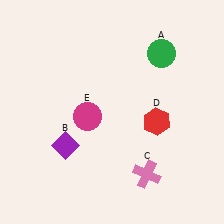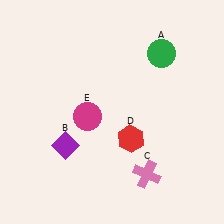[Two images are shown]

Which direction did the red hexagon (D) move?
The red hexagon (D) moved left.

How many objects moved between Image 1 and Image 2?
1 object moved between the two images.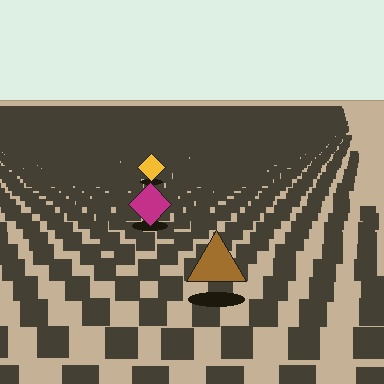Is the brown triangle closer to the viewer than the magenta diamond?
Yes. The brown triangle is closer — you can tell from the texture gradient: the ground texture is coarser near it.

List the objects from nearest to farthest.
From nearest to farthest: the brown triangle, the magenta diamond, the yellow diamond.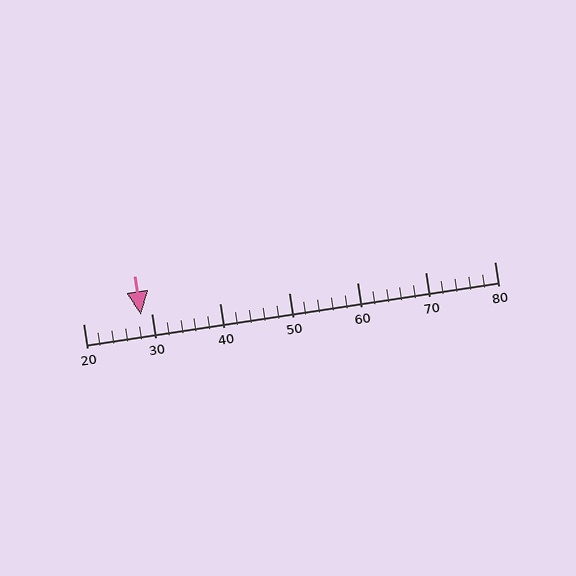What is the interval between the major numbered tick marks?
The major tick marks are spaced 10 units apart.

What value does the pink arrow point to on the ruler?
The pink arrow points to approximately 28.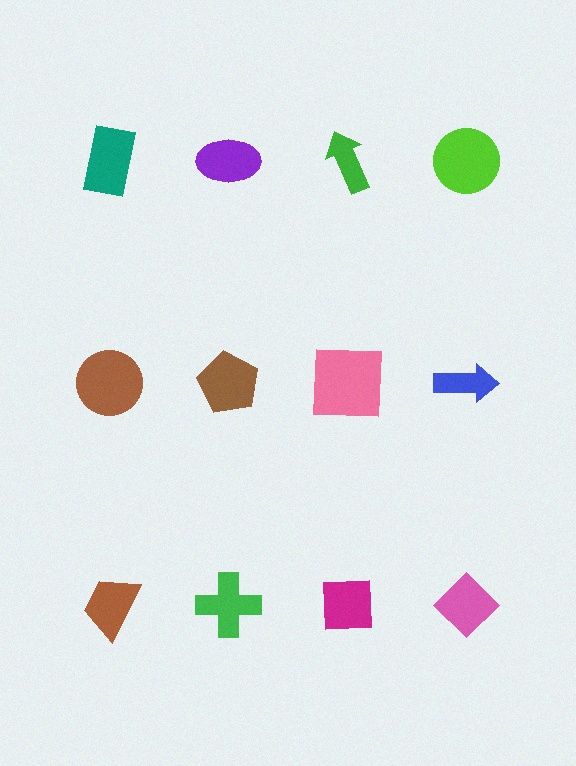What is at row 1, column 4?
A lime circle.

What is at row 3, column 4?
A pink diamond.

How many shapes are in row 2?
4 shapes.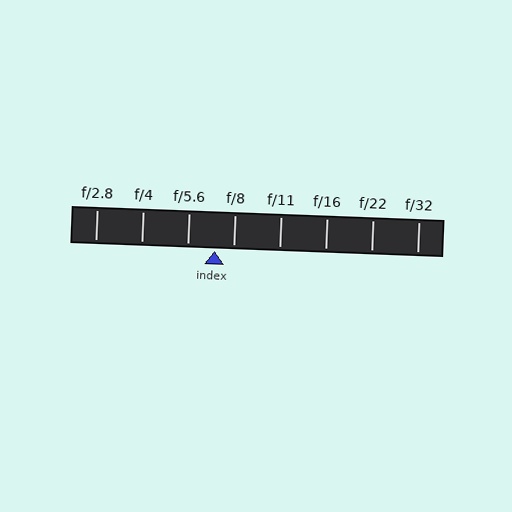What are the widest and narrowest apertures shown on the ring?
The widest aperture shown is f/2.8 and the narrowest is f/32.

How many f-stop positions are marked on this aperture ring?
There are 8 f-stop positions marked.